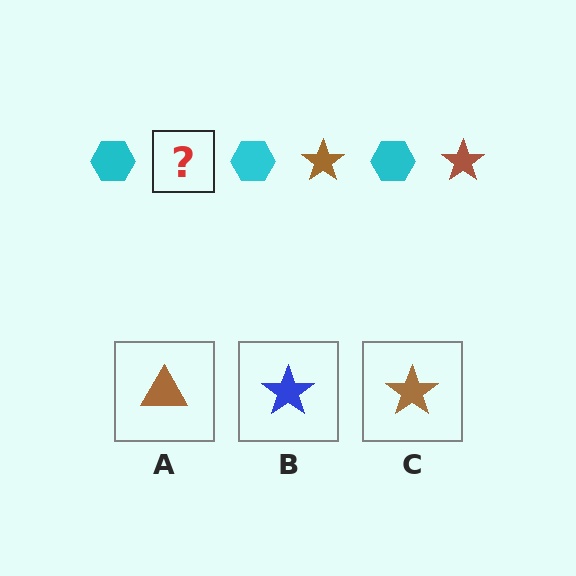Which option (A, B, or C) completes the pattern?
C.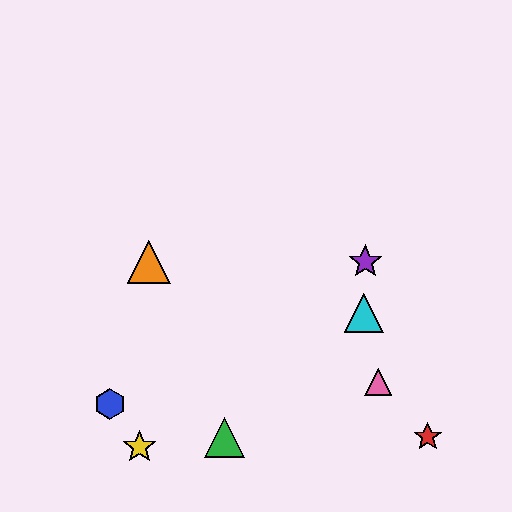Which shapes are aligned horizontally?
The purple star, the orange triangle are aligned horizontally.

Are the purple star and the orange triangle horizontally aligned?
Yes, both are at y≈262.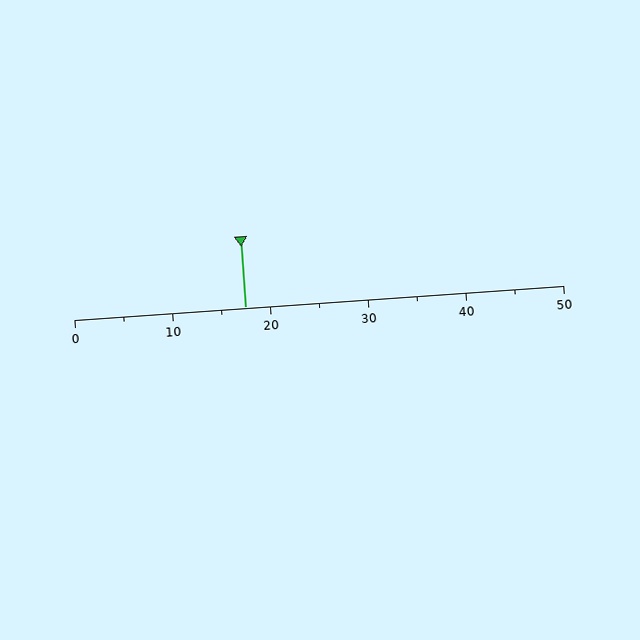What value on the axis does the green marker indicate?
The marker indicates approximately 17.5.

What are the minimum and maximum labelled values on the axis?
The axis runs from 0 to 50.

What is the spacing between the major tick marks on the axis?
The major ticks are spaced 10 apart.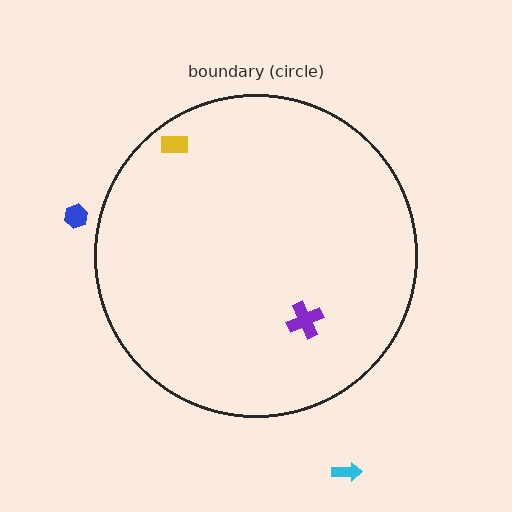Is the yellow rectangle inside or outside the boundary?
Inside.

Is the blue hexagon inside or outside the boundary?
Outside.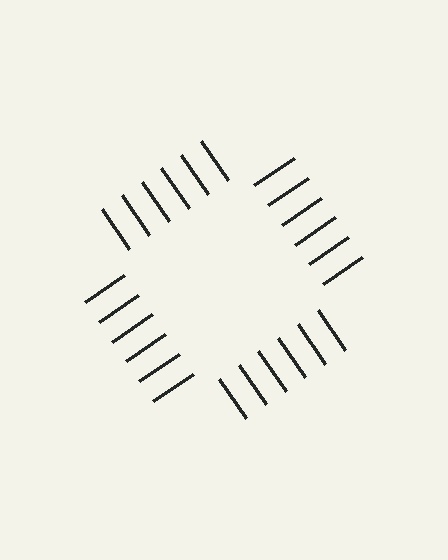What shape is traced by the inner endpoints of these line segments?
An illusory square — the line segments terminate on its edges but no continuous stroke is drawn.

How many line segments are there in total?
24 — 6 along each of the 4 edges.